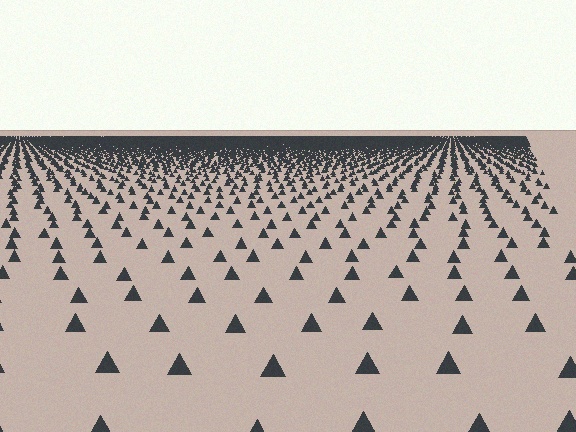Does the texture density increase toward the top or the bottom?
Density increases toward the top.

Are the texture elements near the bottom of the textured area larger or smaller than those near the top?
Larger. Near the bottom, elements are closer to the viewer and appear at a bigger on-screen size.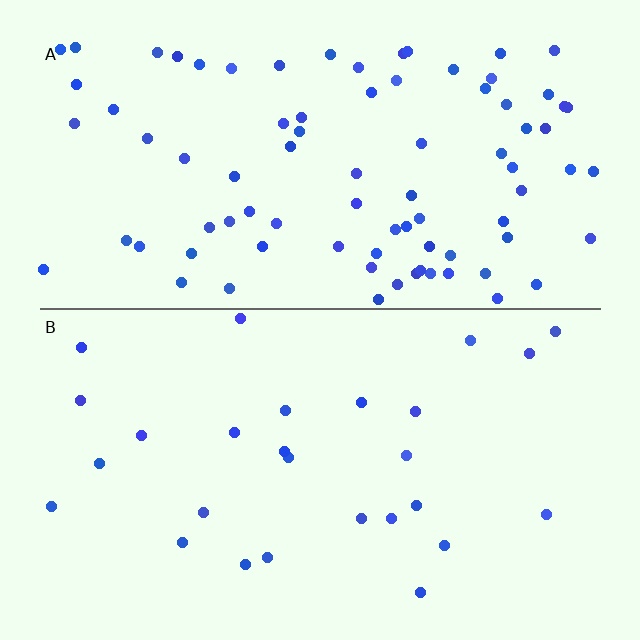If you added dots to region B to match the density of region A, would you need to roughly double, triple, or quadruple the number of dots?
Approximately triple.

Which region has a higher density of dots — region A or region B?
A (the top).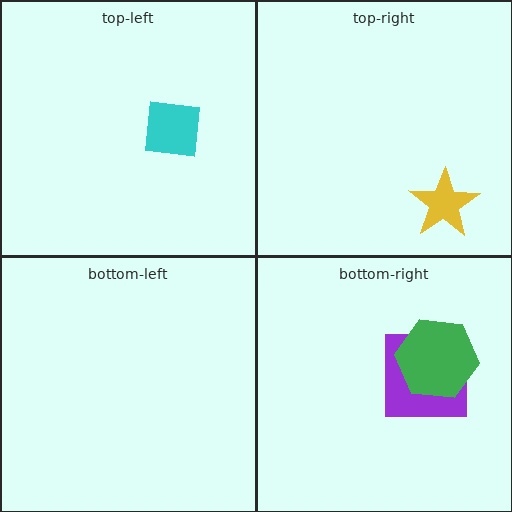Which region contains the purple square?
The bottom-right region.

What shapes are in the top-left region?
The cyan square.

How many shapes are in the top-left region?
1.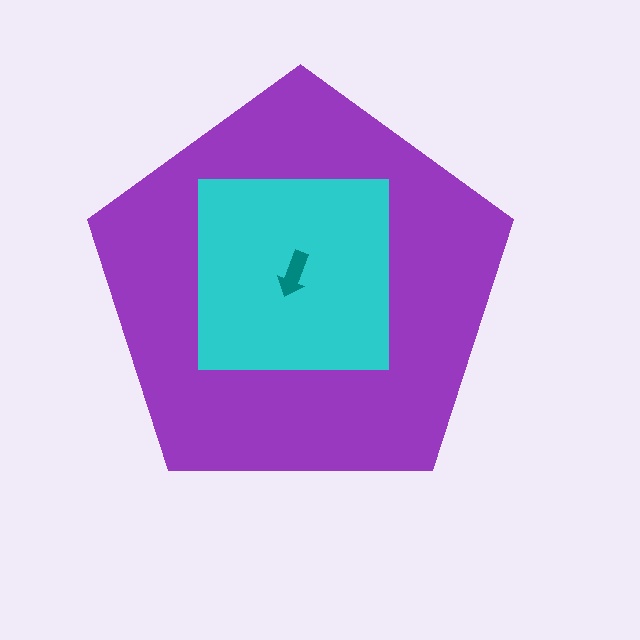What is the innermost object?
The teal arrow.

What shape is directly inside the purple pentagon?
The cyan square.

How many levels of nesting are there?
3.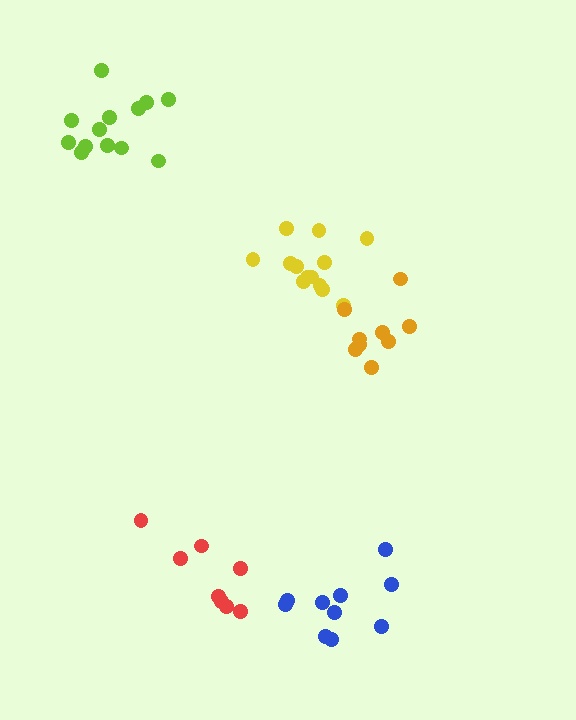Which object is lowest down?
The blue cluster is bottommost.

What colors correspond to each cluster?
The clusters are colored: lime, red, yellow, orange, blue.